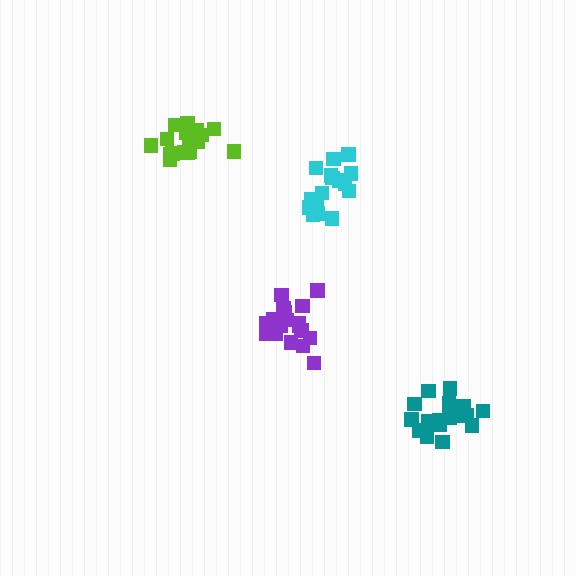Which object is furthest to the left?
The lime cluster is leftmost.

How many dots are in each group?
Group 1: 17 dots, Group 2: 19 dots, Group 3: 17 dots, Group 4: 19 dots (72 total).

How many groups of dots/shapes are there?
There are 4 groups.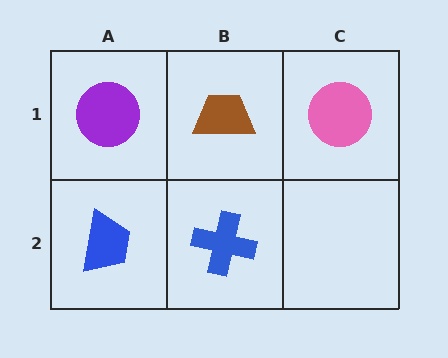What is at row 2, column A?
A blue trapezoid.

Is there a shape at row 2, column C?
No, that cell is empty.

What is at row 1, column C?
A pink circle.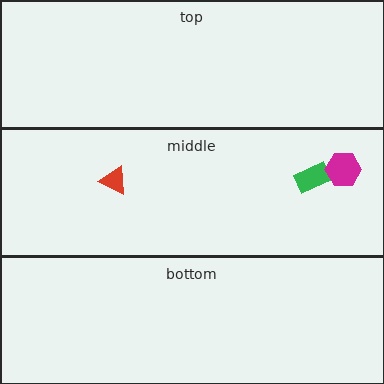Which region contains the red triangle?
The middle region.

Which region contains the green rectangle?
The middle region.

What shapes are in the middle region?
The green rectangle, the red triangle, the magenta hexagon.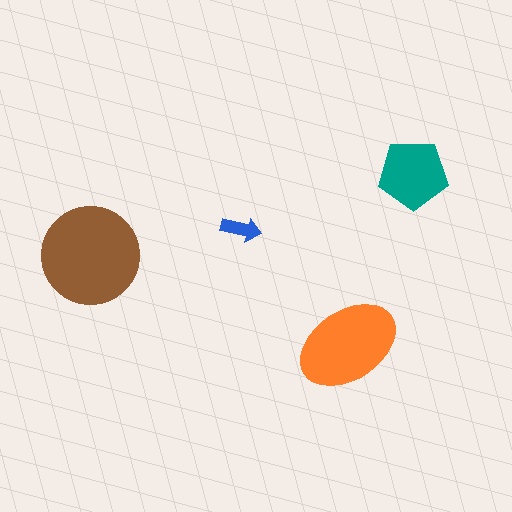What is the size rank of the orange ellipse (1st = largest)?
2nd.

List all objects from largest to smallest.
The brown circle, the orange ellipse, the teal pentagon, the blue arrow.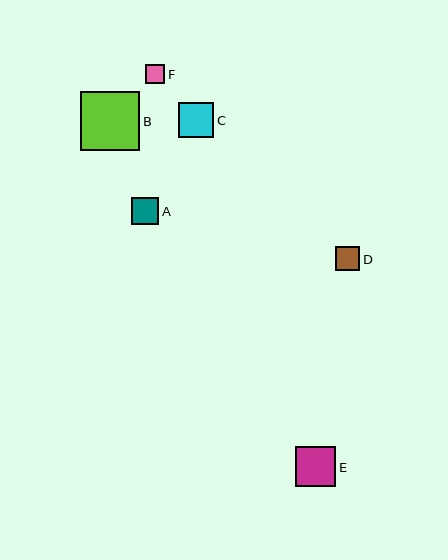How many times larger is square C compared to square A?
Square C is approximately 1.3 times the size of square A.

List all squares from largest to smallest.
From largest to smallest: B, E, C, A, D, F.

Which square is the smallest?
Square F is the smallest with a size of approximately 19 pixels.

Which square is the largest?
Square B is the largest with a size of approximately 59 pixels.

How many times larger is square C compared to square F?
Square C is approximately 1.8 times the size of square F.